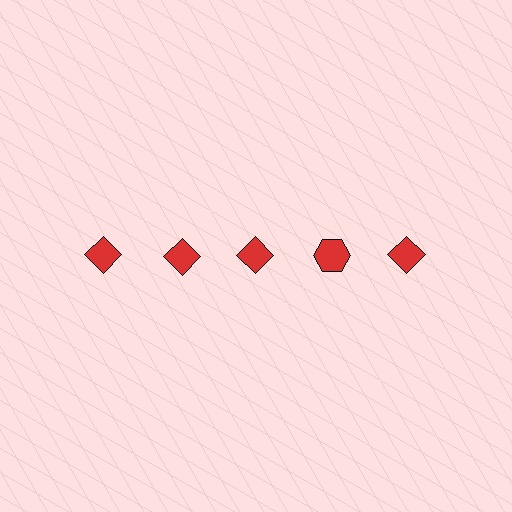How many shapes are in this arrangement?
There are 5 shapes arranged in a grid pattern.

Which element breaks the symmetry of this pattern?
The red hexagon in the top row, second from right column breaks the symmetry. All other shapes are red diamonds.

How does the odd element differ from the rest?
It has a different shape: hexagon instead of diamond.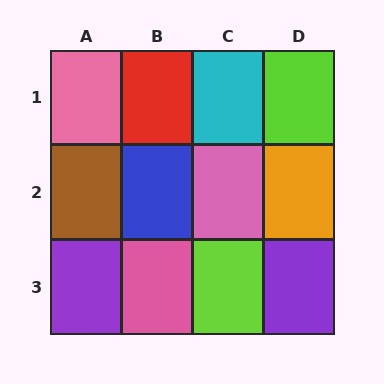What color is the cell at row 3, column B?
Pink.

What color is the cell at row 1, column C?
Cyan.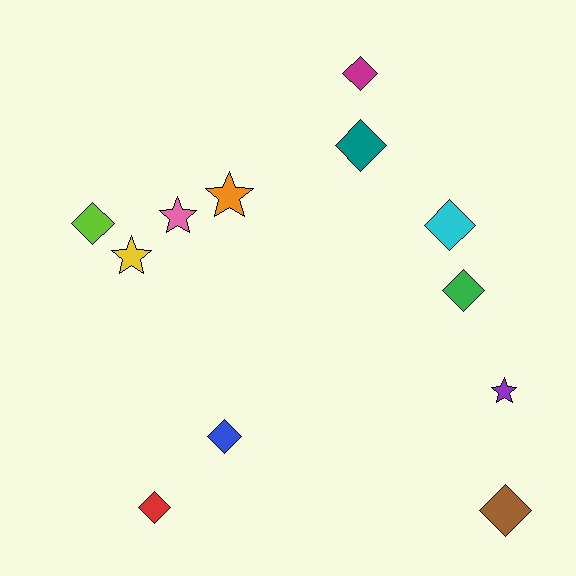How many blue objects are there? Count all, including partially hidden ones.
There is 1 blue object.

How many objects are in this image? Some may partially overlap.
There are 12 objects.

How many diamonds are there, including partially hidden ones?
There are 8 diamonds.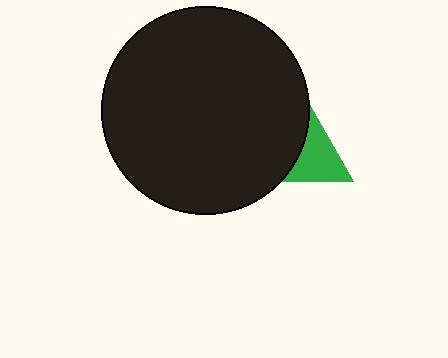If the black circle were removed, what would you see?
You would see the complete green triangle.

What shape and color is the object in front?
The object in front is a black circle.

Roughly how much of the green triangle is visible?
A small part of it is visible (roughly 41%).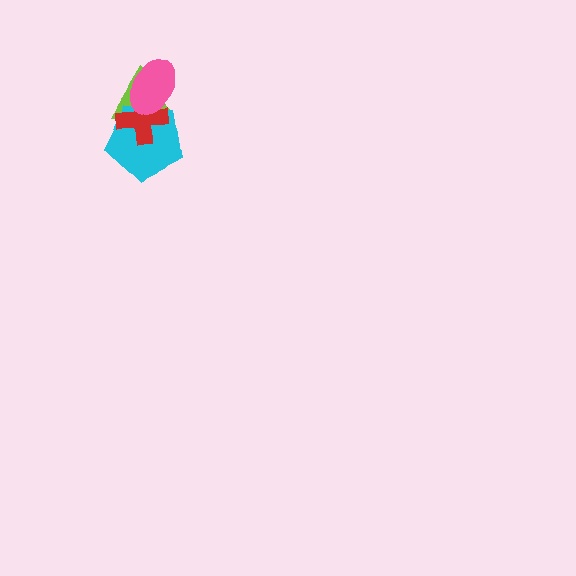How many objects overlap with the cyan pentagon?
3 objects overlap with the cyan pentagon.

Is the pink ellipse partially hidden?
No, no other shape covers it.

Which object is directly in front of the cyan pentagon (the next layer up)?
The red cross is directly in front of the cyan pentagon.